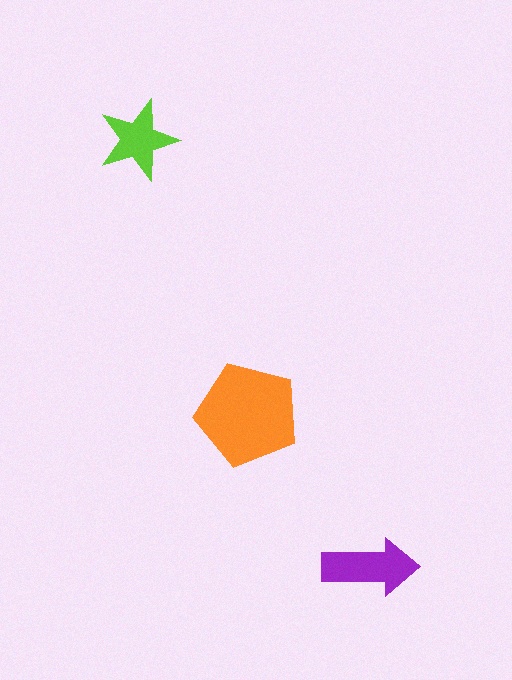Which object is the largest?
The orange pentagon.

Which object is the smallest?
The lime star.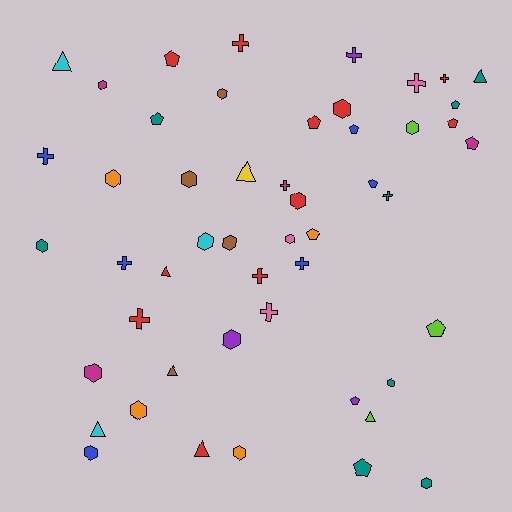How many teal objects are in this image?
There are 8 teal objects.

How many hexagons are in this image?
There are 18 hexagons.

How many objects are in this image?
There are 50 objects.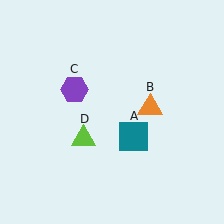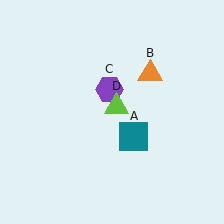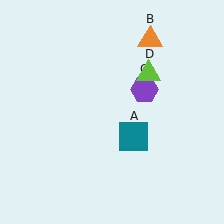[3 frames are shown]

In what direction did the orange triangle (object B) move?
The orange triangle (object B) moved up.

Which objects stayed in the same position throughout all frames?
Teal square (object A) remained stationary.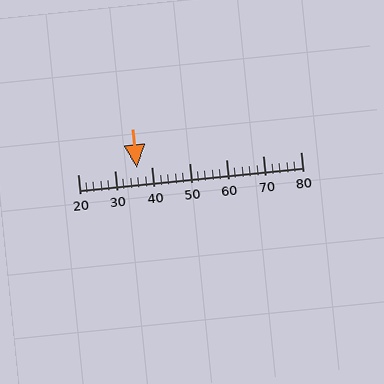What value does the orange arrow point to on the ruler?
The orange arrow points to approximately 36.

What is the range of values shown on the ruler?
The ruler shows values from 20 to 80.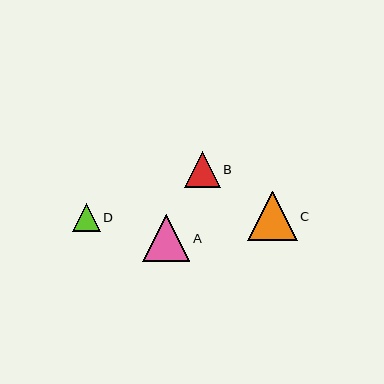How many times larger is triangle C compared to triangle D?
Triangle C is approximately 1.8 times the size of triangle D.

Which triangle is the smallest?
Triangle D is the smallest with a size of approximately 28 pixels.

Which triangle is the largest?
Triangle C is the largest with a size of approximately 49 pixels.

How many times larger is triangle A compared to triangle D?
Triangle A is approximately 1.7 times the size of triangle D.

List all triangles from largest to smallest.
From largest to smallest: C, A, B, D.